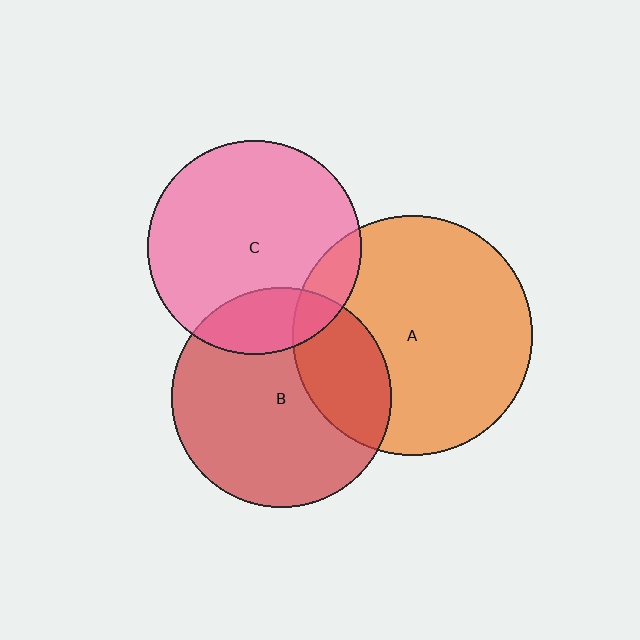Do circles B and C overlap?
Yes.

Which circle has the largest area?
Circle A (orange).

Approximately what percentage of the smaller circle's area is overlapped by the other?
Approximately 20%.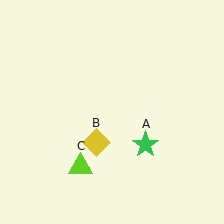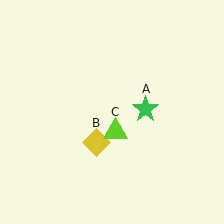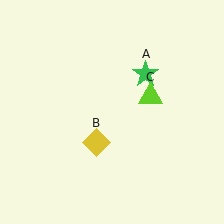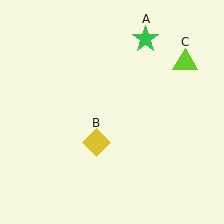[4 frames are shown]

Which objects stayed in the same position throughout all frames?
Yellow diamond (object B) remained stationary.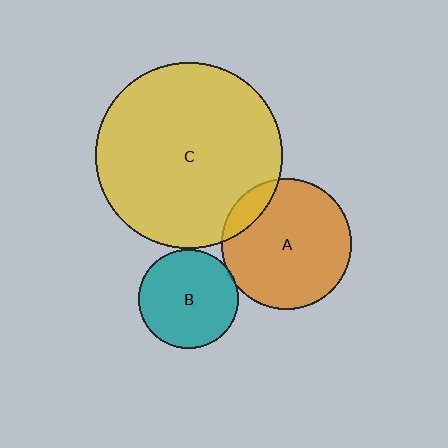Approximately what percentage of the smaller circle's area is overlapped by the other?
Approximately 10%.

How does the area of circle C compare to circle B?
Approximately 3.5 times.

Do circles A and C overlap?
Yes.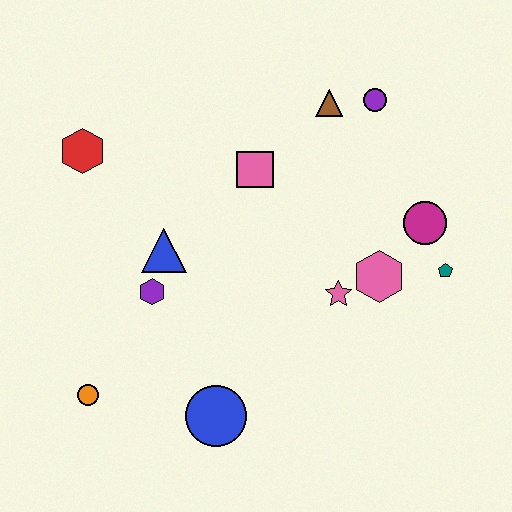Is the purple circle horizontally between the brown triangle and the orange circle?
No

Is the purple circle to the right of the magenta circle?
No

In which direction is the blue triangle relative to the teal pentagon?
The blue triangle is to the left of the teal pentagon.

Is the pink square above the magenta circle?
Yes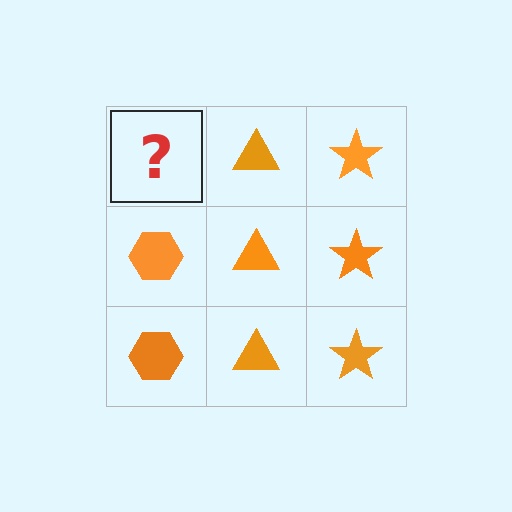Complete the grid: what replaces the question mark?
The question mark should be replaced with an orange hexagon.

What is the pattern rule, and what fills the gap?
The rule is that each column has a consistent shape. The gap should be filled with an orange hexagon.